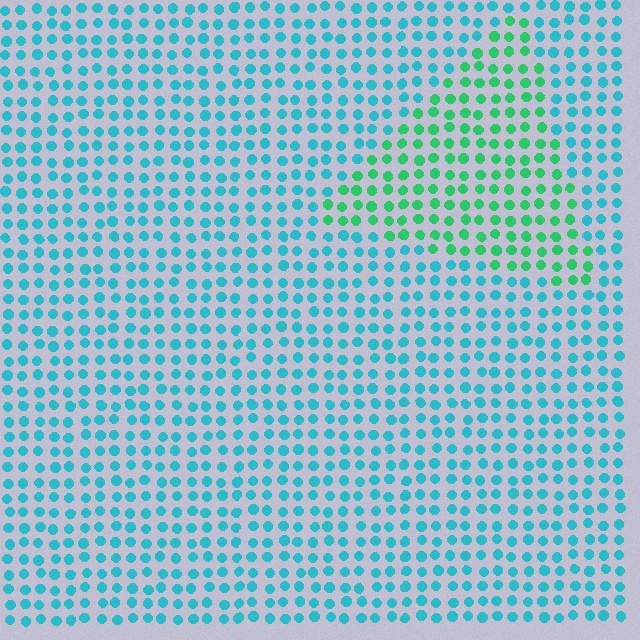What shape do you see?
I see a triangle.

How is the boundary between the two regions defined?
The boundary is defined purely by a slight shift in hue (about 42 degrees). Spacing, size, and orientation are identical on both sides.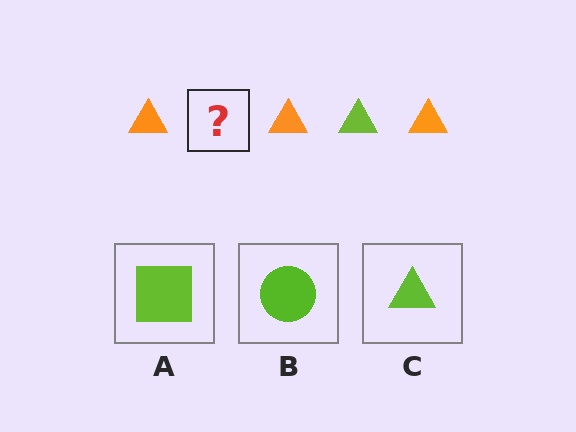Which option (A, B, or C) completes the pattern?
C.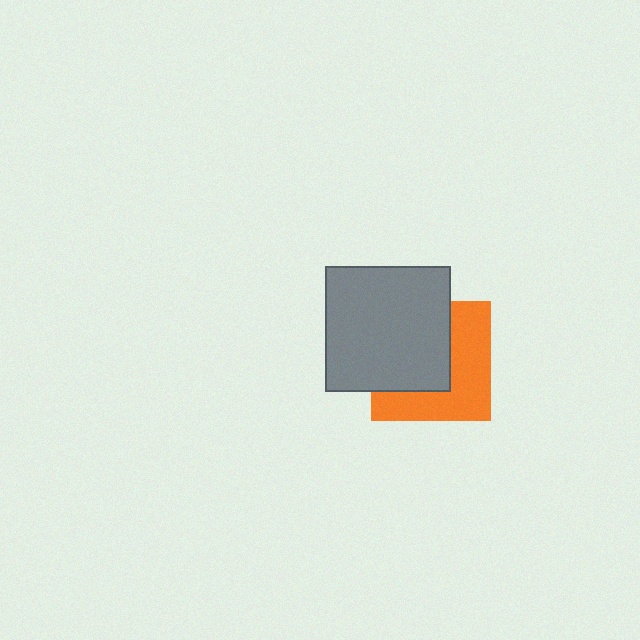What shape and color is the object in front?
The object in front is a gray square.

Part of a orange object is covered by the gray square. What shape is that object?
It is a square.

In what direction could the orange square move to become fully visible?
The orange square could move toward the lower-right. That would shift it out from behind the gray square entirely.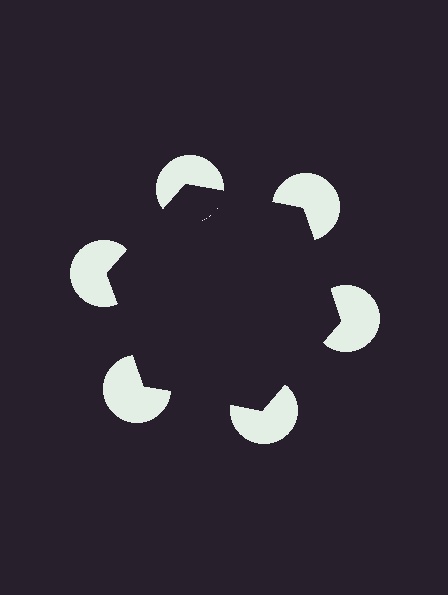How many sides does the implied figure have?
6 sides.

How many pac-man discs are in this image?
There are 6 — one at each vertex of the illusory hexagon.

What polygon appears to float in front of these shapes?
An illusory hexagon — its edges are inferred from the aligned wedge cuts in the pac-man discs, not physically drawn.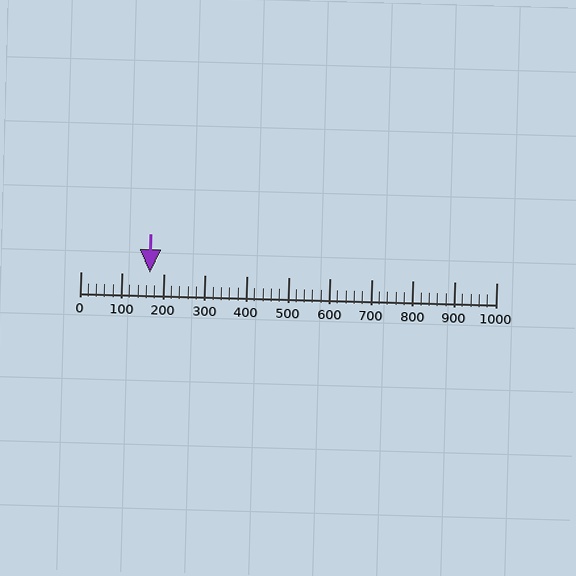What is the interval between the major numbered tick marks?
The major tick marks are spaced 100 units apart.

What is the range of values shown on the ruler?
The ruler shows values from 0 to 1000.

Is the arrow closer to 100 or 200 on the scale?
The arrow is closer to 200.